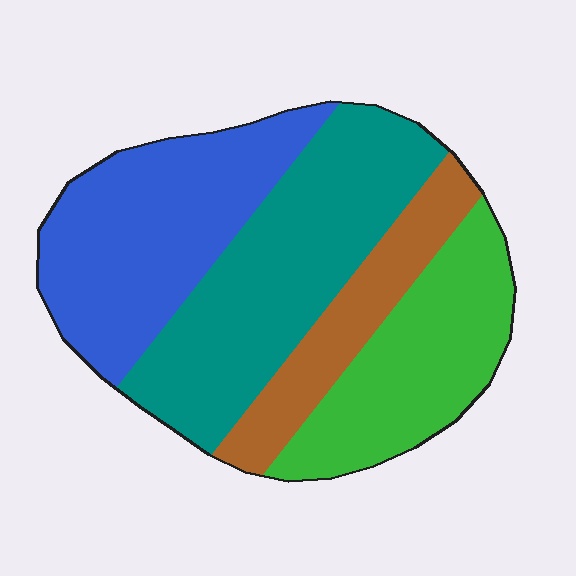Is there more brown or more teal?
Teal.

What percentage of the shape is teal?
Teal takes up about one third (1/3) of the shape.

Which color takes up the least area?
Brown, at roughly 15%.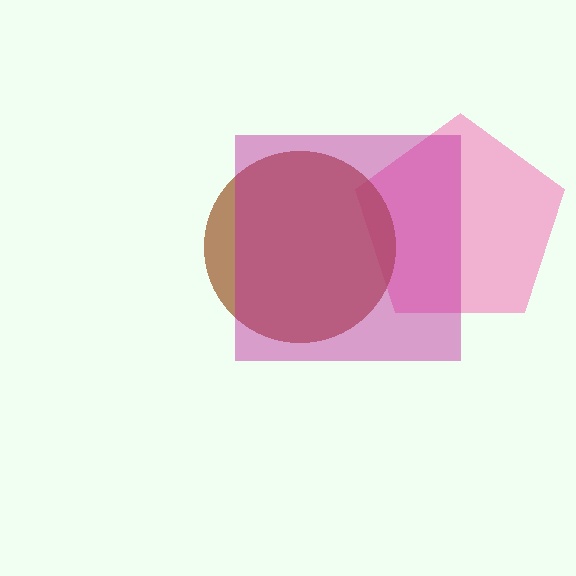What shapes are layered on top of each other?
The layered shapes are: a pink pentagon, a brown circle, a magenta square.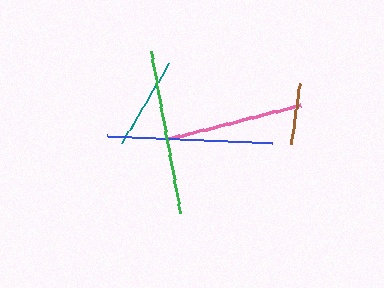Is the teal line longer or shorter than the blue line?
The blue line is longer than the teal line.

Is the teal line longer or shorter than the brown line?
The teal line is longer than the brown line.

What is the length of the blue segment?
The blue segment is approximately 165 pixels long.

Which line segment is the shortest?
The brown line is the shortest at approximately 61 pixels.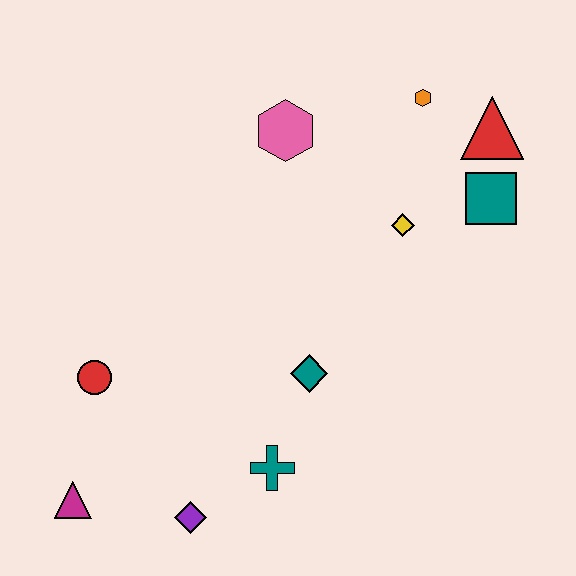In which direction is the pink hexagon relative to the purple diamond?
The pink hexagon is above the purple diamond.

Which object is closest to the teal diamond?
The teal cross is closest to the teal diamond.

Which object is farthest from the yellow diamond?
The magenta triangle is farthest from the yellow diamond.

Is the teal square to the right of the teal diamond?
Yes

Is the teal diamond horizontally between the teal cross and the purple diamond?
No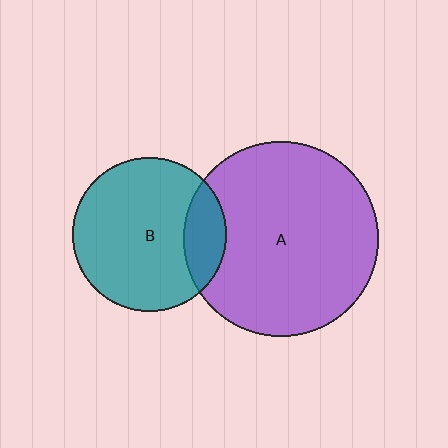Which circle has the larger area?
Circle A (purple).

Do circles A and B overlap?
Yes.